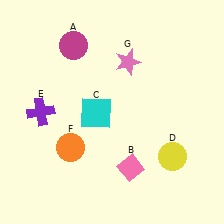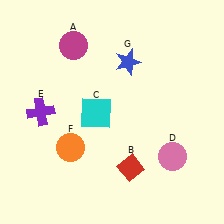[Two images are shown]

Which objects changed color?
B changed from pink to red. D changed from yellow to pink. G changed from pink to blue.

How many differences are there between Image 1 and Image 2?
There are 3 differences between the two images.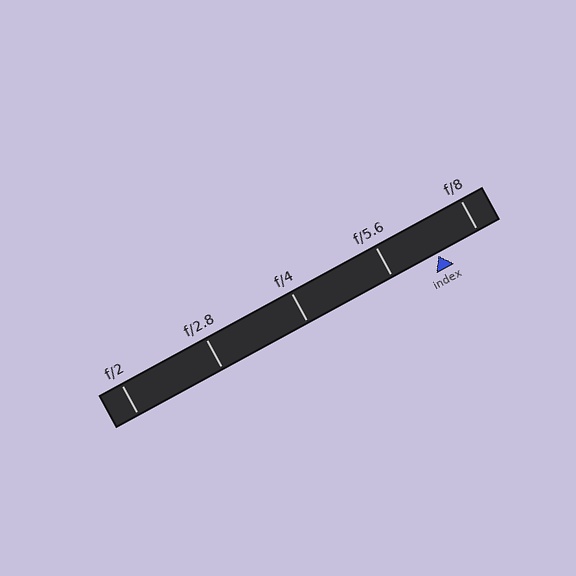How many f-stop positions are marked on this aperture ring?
There are 5 f-stop positions marked.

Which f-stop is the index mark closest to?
The index mark is closest to f/8.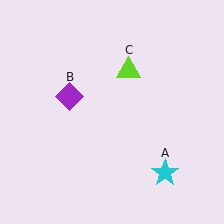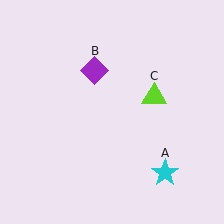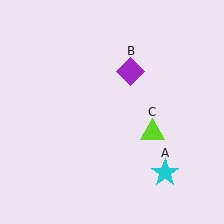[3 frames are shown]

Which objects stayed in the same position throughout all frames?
Cyan star (object A) remained stationary.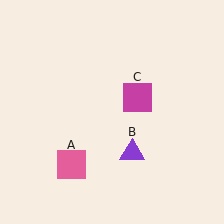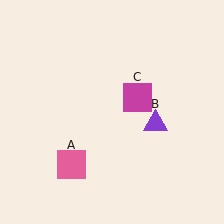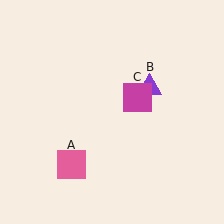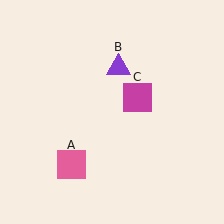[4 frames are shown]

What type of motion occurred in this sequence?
The purple triangle (object B) rotated counterclockwise around the center of the scene.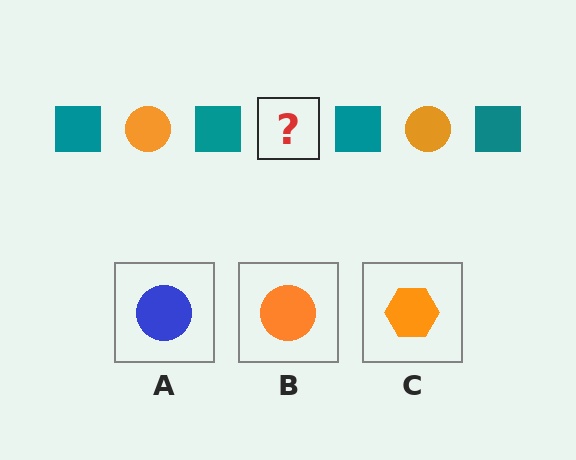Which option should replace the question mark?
Option B.